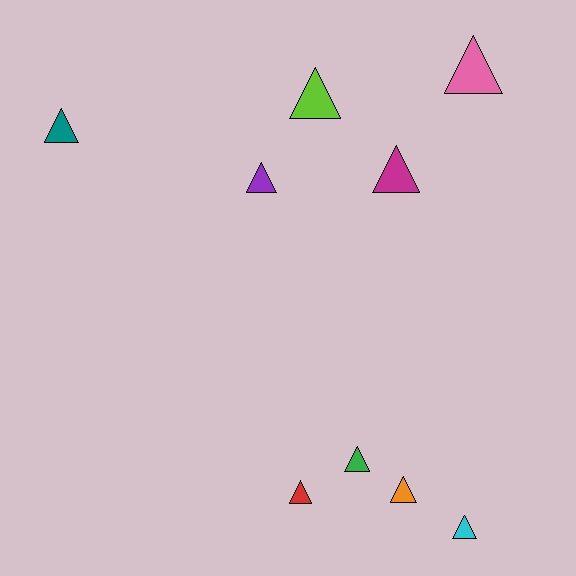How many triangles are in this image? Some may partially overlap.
There are 9 triangles.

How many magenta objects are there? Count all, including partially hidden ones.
There is 1 magenta object.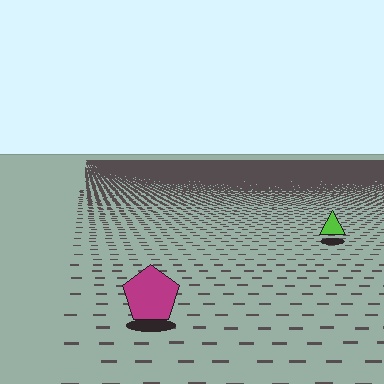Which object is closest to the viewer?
The magenta pentagon is closest. The texture marks near it are larger and more spread out.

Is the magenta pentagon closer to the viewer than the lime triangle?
Yes. The magenta pentagon is closer — you can tell from the texture gradient: the ground texture is coarser near it.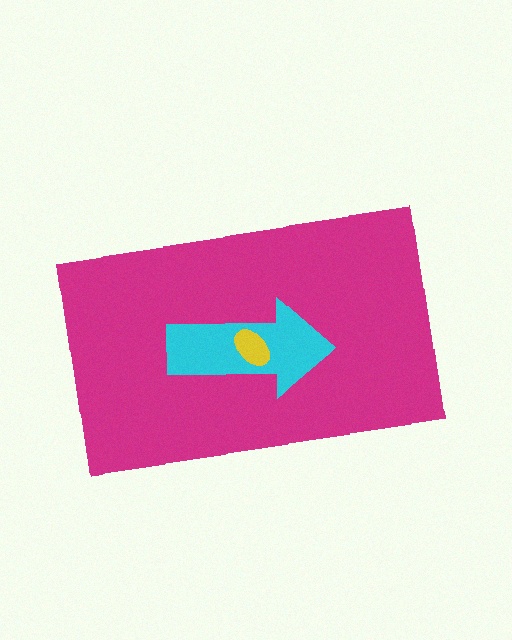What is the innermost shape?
The yellow ellipse.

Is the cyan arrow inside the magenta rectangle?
Yes.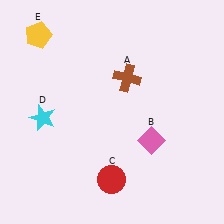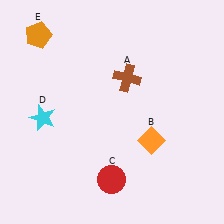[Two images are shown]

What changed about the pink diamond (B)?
In Image 1, B is pink. In Image 2, it changed to orange.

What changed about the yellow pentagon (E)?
In Image 1, E is yellow. In Image 2, it changed to orange.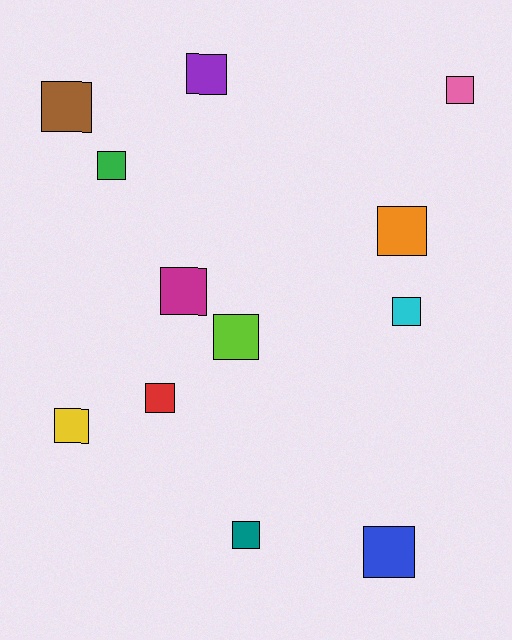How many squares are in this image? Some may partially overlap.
There are 12 squares.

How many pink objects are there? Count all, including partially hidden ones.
There is 1 pink object.